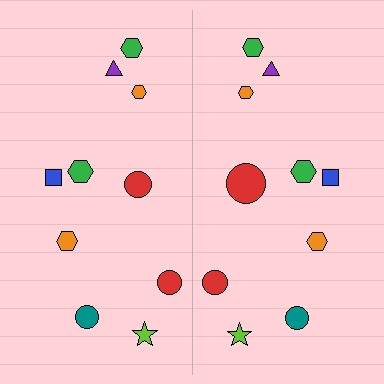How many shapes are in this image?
There are 20 shapes in this image.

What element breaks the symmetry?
The red circle on the right side has a different size than its mirror counterpart.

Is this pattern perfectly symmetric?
No, the pattern is not perfectly symmetric. The red circle on the right side has a different size than its mirror counterpart.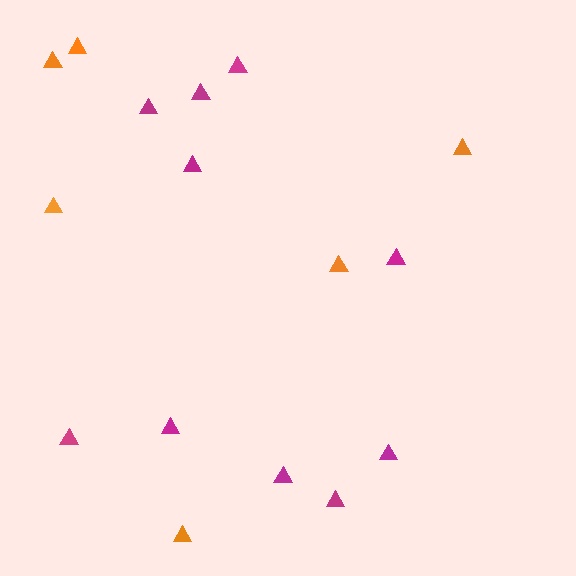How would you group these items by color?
There are 2 groups: one group of orange triangles (6) and one group of magenta triangles (10).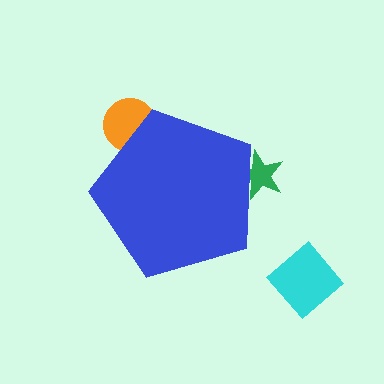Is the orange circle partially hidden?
Yes, the orange circle is partially hidden behind the blue pentagon.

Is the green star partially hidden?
Yes, the green star is partially hidden behind the blue pentagon.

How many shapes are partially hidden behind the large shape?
2 shapes are partially hidden.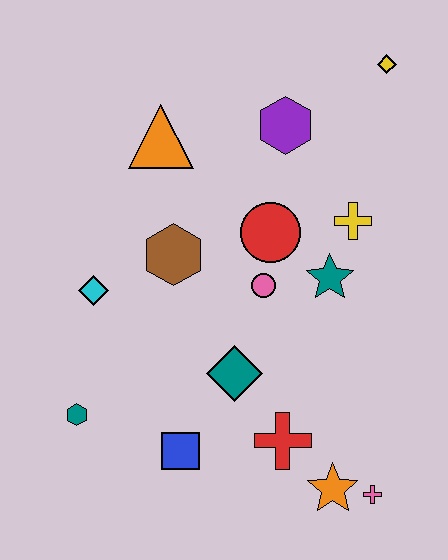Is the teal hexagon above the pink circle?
No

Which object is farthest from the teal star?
The teal hexagon is farthest from the teal star.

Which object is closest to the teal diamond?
The red cross is closest to the teal diamond.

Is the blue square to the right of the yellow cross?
No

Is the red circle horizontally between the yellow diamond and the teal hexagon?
Yes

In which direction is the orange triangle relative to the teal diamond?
The orange triangle is above the teal diamond.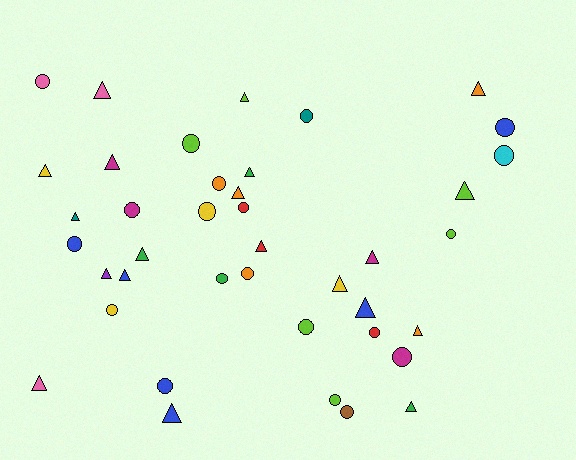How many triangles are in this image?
There are 20 triangles.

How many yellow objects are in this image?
There are 4 yellow objects.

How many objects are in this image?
There are 40 objects.